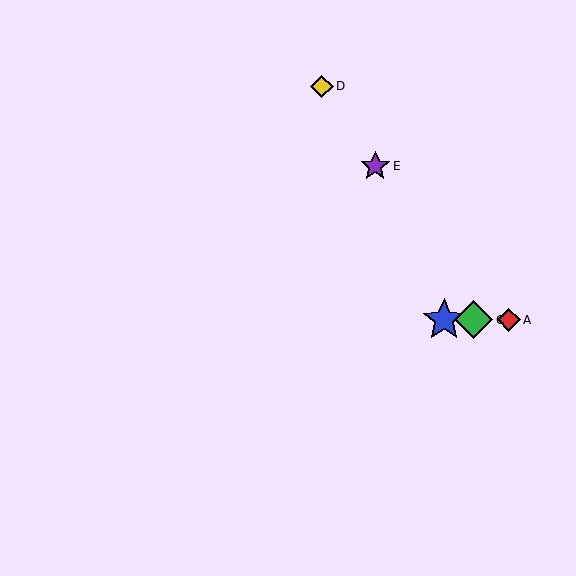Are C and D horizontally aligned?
No, C is at y≈320 and D is at y≈87.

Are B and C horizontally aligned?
Yes, both are at y≈320.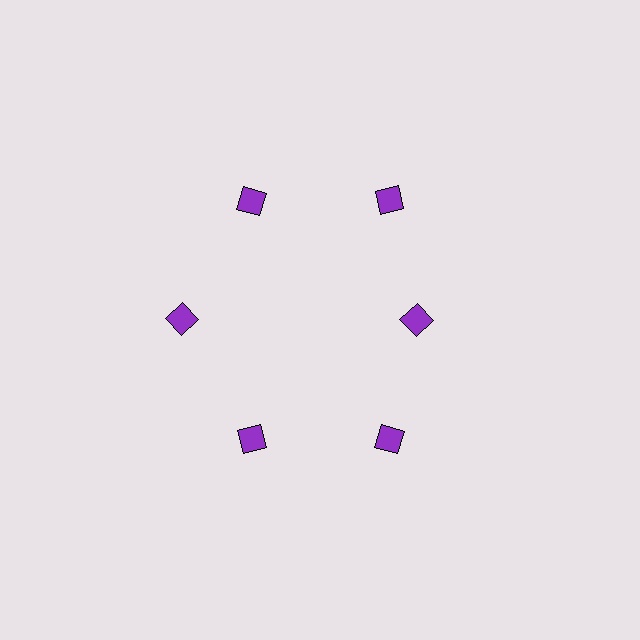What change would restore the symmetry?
The symmetry would be restored by moving it outward, back onto the ring so that all 6 diamonds sit at equal angles and equal distance from the center.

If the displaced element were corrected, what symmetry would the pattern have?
It would have 6-fold rotational symmetry — the pattern would map onto itself every 60 degrees.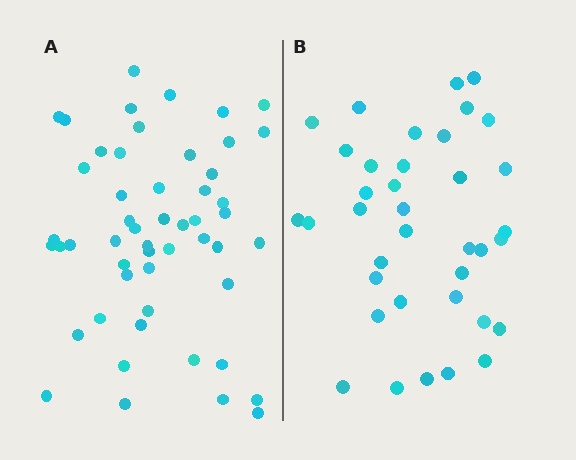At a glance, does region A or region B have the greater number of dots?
Region A (the left region) has more dots.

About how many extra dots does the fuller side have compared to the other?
Region A has approximately 15 more dots than region B.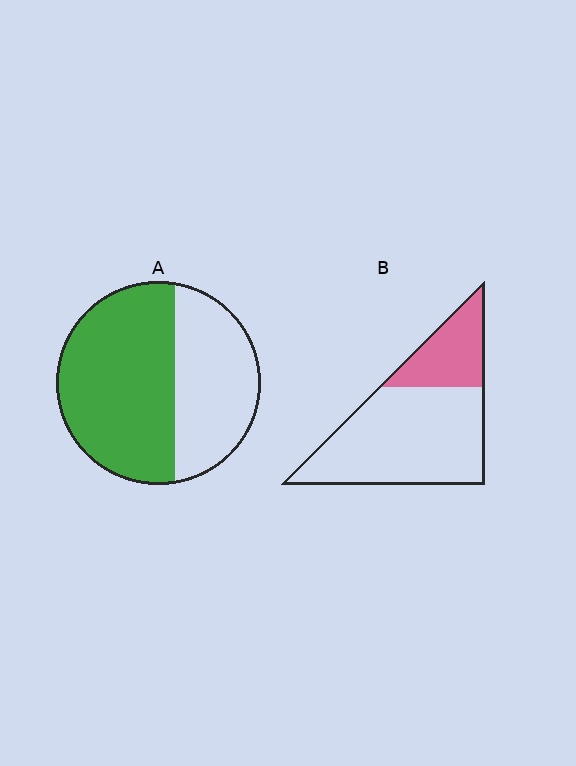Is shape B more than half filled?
No.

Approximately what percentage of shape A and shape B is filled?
A is approximately 60% and B is approximately 25%.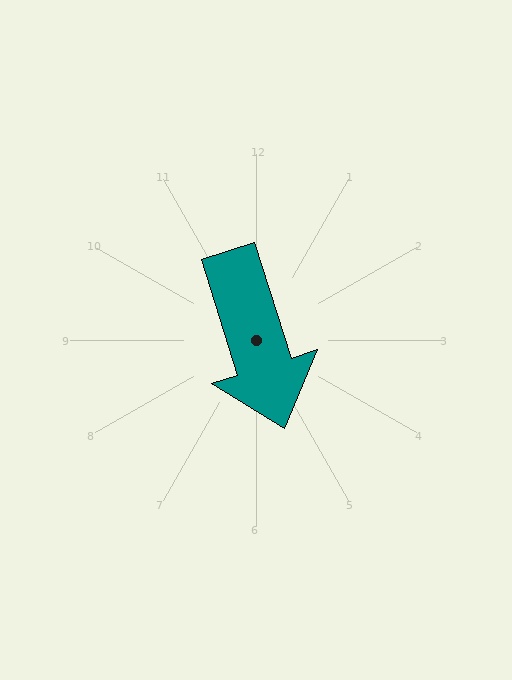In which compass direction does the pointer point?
South.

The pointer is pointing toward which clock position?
Roughly 5 o'clock.